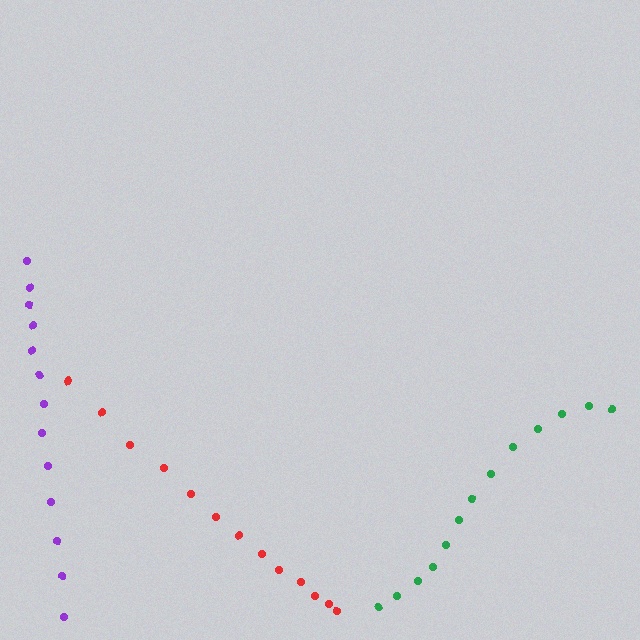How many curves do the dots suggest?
There are 3 distinct paths.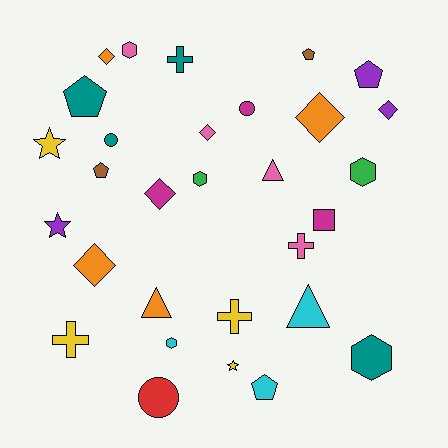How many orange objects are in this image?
There are 4 orange objects.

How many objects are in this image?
There are 30 objects.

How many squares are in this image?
There is 1 square.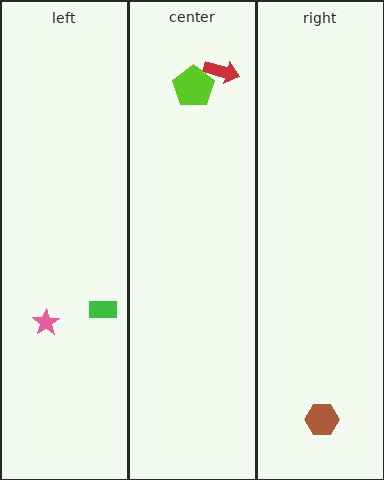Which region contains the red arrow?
The center region.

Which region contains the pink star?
The left region.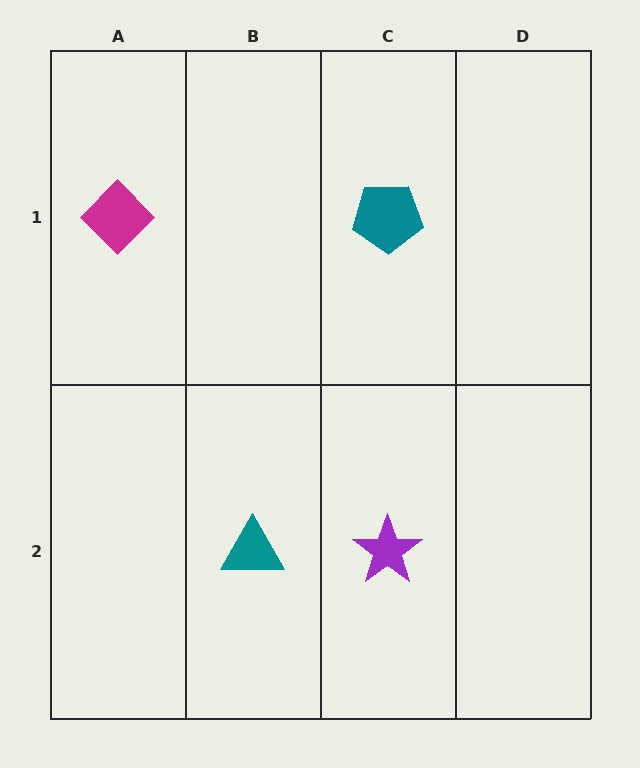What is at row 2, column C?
A purple star.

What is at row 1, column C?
A teal pentagon.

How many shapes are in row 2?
2 shapes.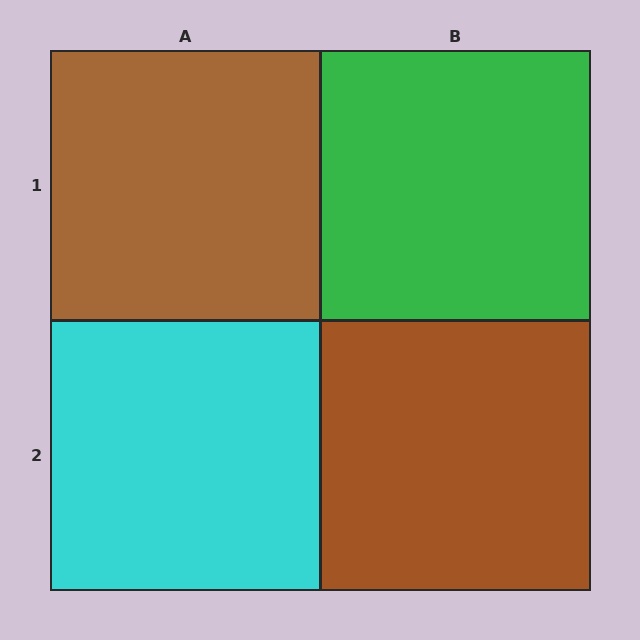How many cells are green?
1 cell is green.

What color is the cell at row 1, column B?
Green.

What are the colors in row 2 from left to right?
Cyan, brown.